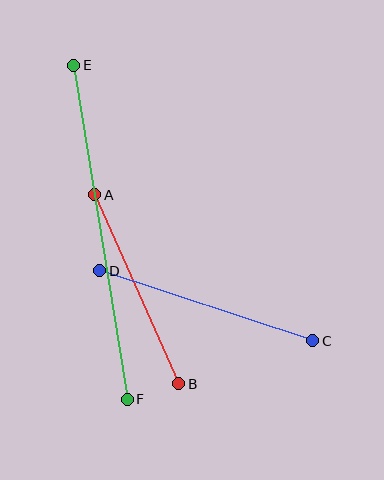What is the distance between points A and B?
The distance is approximately 207 pixels.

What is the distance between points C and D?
The distance is approximately 224 pixels.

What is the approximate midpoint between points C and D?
The midpoint is at approximately (206, 306) pixels.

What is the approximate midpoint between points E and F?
The midpoint is at approximately (100, 232) pixels.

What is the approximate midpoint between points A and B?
The midpoint is at approximately (137, 289) pixels.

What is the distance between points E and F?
The distance is approximately 338 pixels.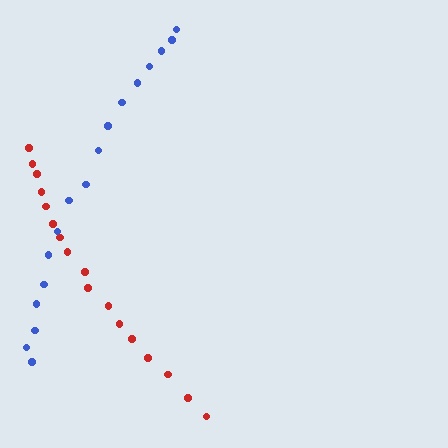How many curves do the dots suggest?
There are 2 distinct paths.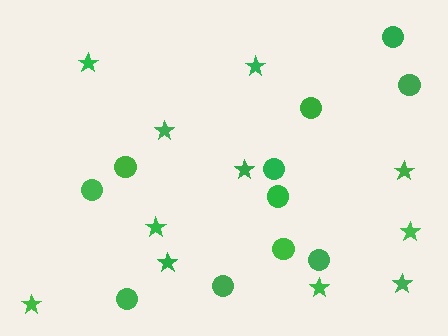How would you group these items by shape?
There are 2 groups: one group of stars (11) and one group of circles (11).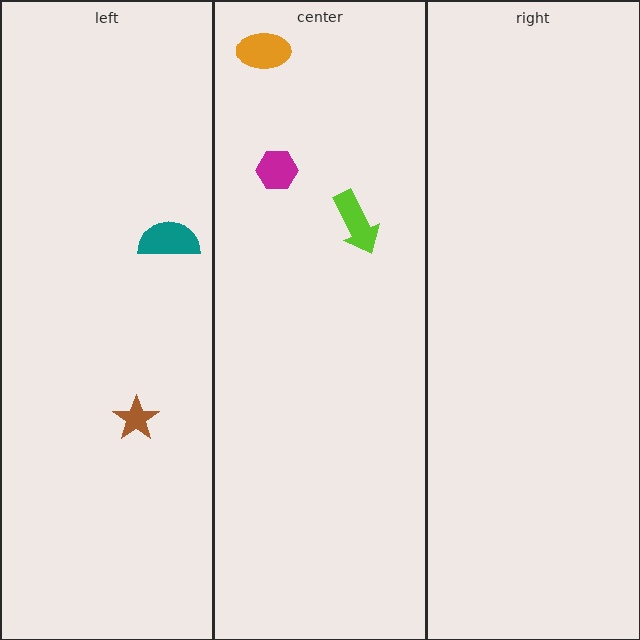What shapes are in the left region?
The brown star, the teal semicircle.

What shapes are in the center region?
The lime arrow, the magenta hexagon, the orange ellipse.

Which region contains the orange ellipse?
The center region.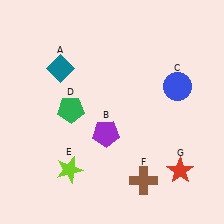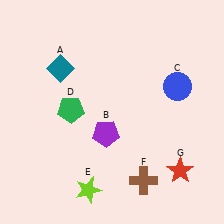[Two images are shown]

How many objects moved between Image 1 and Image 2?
1 object moved between the two images.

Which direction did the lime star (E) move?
The lime star (E) moved down.